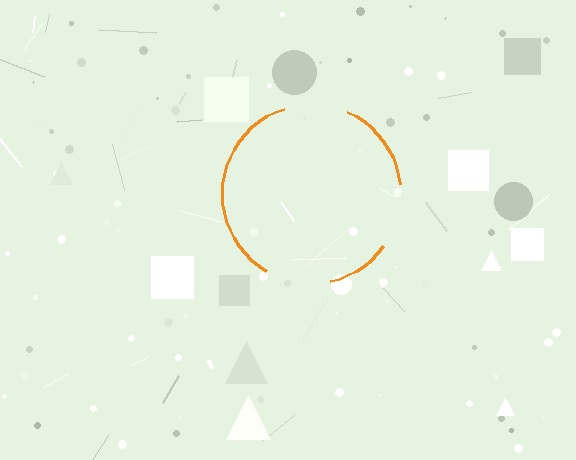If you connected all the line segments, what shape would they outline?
They would outline a circle.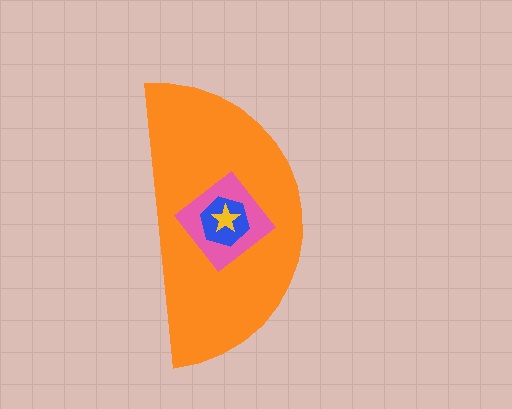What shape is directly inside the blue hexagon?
The yellow star.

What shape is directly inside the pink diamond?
The blue hexagon.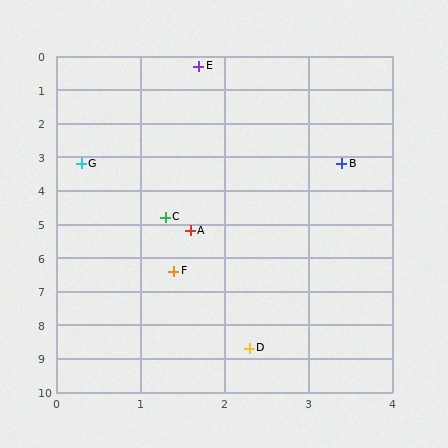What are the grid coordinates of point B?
Point B is at approximately (3.4, 3.2).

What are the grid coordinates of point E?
Point E is at approximately (1.7, 0.3).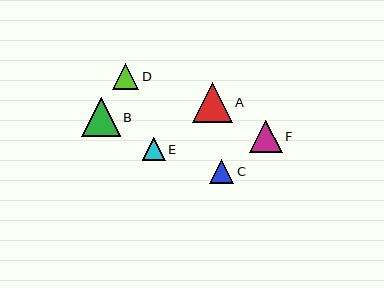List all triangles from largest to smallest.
From largest to smallest: A, B, F, D, C, E.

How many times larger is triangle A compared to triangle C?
Triangle A is approximately 1.6 times the size of triangle C.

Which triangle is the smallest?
Triangle E is the smallest with a size of approximately 23 pixels.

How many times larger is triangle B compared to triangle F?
Triangle B is approximately 1.2 times the size of triangle F.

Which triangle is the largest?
Triangle A is the largest with a size of approximately 40 pixels.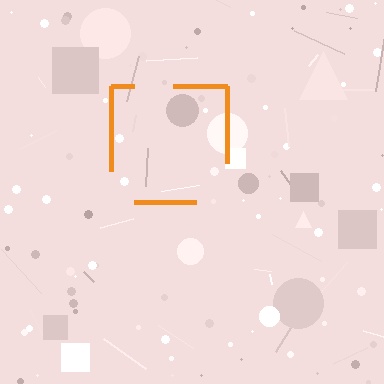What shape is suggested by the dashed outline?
The dashed outline suggests a square.